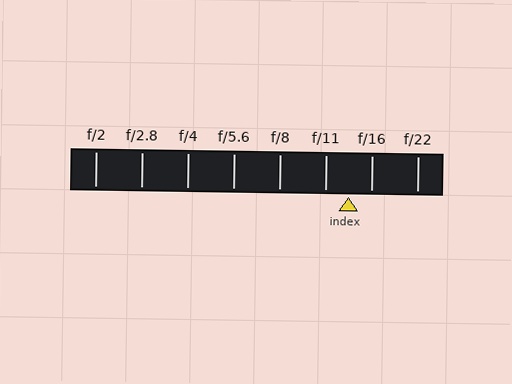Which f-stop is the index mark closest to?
The index mark is closest to f/16.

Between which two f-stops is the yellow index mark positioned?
The index mark is between f/11 and f/16.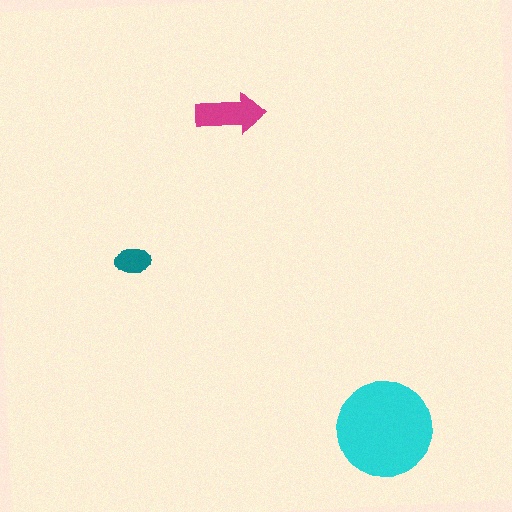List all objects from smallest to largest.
The teal ellipse, the magenta arrow, the cyan circle.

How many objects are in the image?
There are 3 objects in the image.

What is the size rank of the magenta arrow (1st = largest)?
2nd.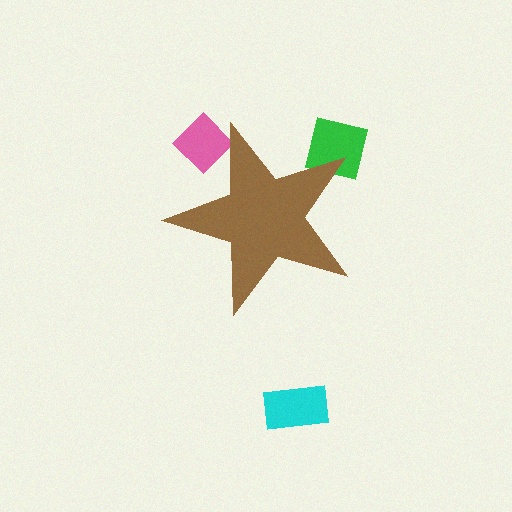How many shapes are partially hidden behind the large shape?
2 shapes are partially hidden.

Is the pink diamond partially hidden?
Yes, the pink diamond is partially hidden behind the brown star.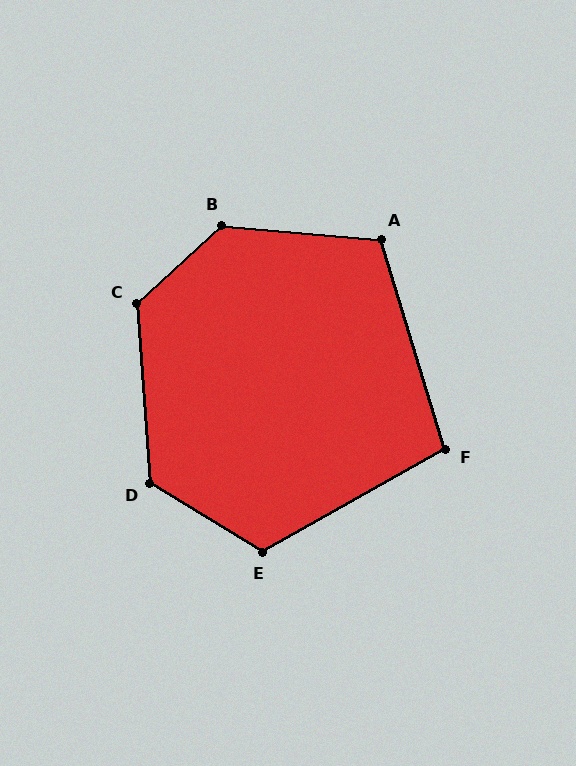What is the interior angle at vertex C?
Approximately 129 degrees (obtuse).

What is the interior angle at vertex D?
Approximately 126 degrees (obtuse).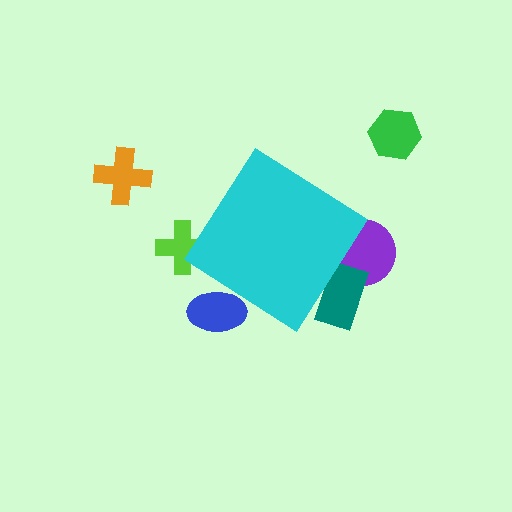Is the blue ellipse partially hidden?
Yes, the blue ellipse is partially hidden behind the cyan diamond.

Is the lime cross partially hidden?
Yes, the lime cross is partially hidden behind the cyan diamond.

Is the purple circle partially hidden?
Yes, the purple circle is partially hidden behind the cyan diamond.